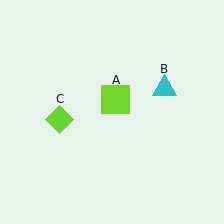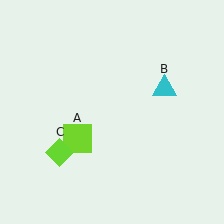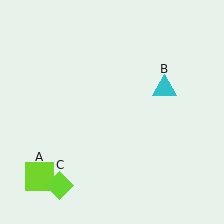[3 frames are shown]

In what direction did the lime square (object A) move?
The lime square (object A) moved down and to the left.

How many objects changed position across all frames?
2 objects changed position: lime square (object A), lime diamond (object C).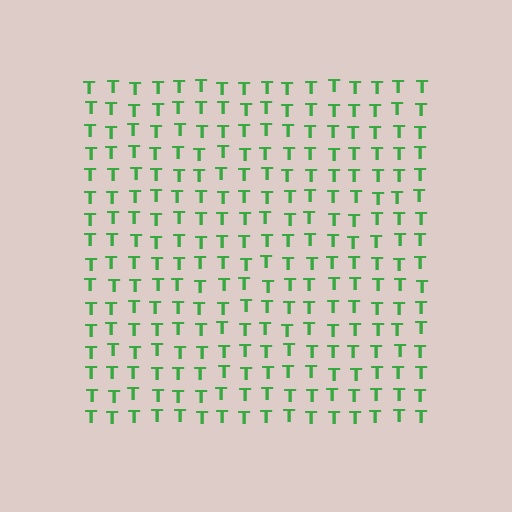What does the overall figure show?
The overall figure shows a square.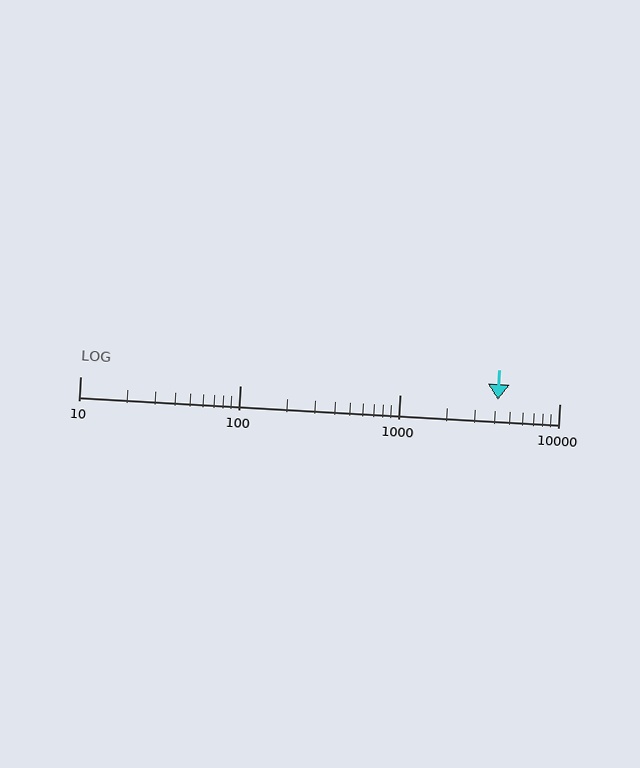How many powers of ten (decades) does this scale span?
The scale spans 3 decades, from 10 to 10000.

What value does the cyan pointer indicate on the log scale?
The pointer indicates approximately 4100.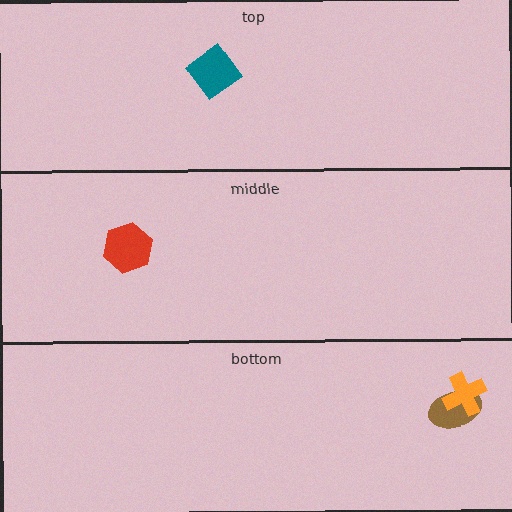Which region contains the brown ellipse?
The bottom region.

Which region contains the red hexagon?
The middle region.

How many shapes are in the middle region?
1.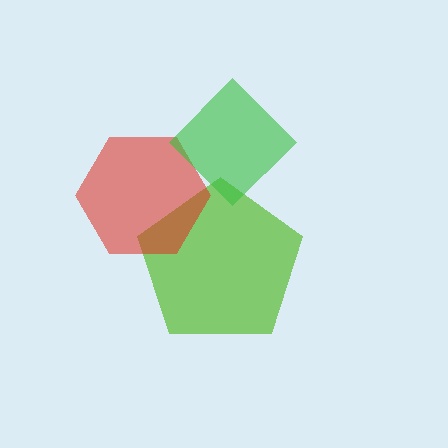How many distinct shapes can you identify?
There are 3 distinct shapes: a lime pentagon, a red hexagon, a green diamond.